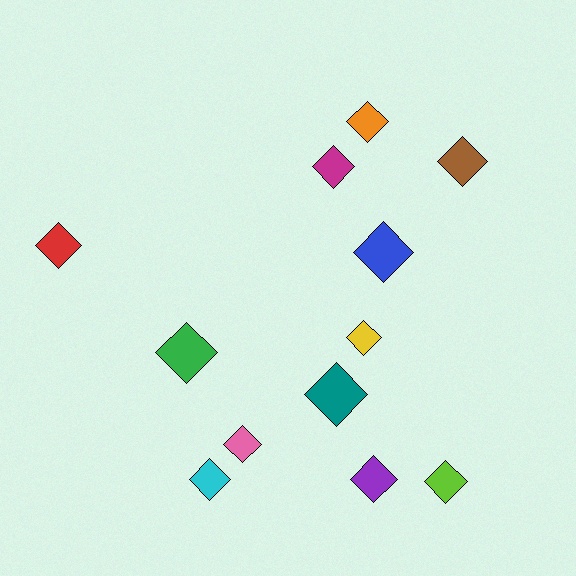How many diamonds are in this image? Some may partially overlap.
There are 12 diamonds.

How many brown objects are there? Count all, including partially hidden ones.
There is 1 brown object.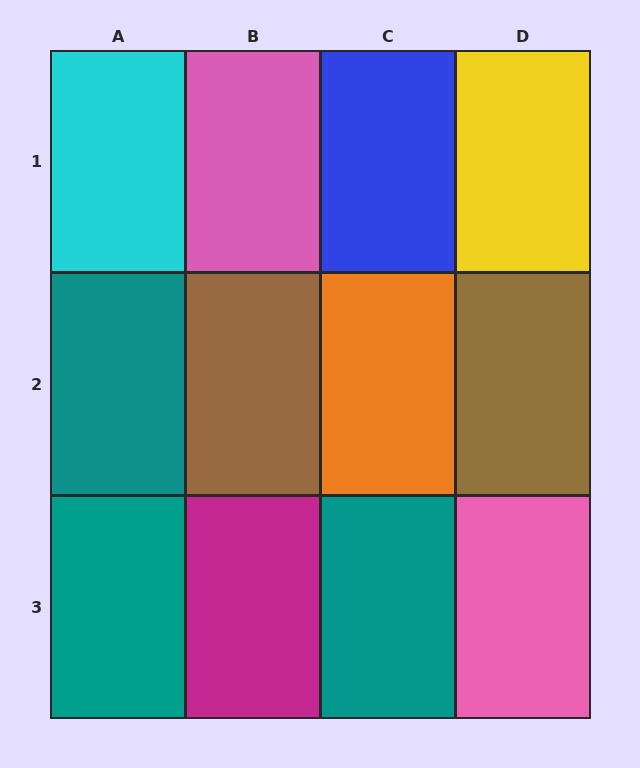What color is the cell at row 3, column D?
Pink.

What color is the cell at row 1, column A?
Cyan.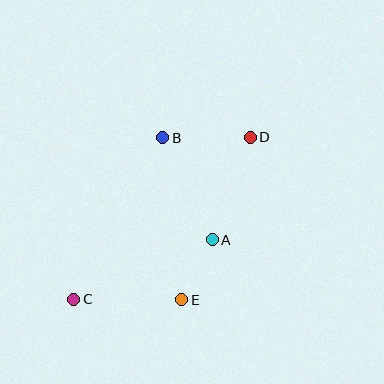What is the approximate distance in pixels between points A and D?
The distance between A and D is approximately 110 pixels.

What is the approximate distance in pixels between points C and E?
The distance between C and E is approximately 108 pixels.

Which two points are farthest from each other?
Points C and D are farthest from each other.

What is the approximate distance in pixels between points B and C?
The distance between B and C is approximately 184 pixels.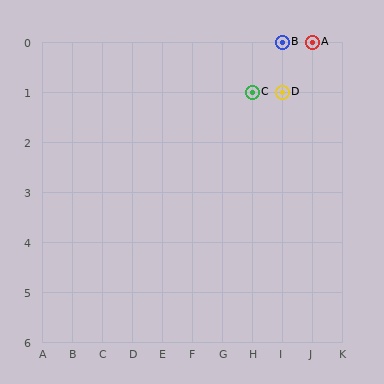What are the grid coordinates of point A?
Point A is at grid coordinates (J, 0).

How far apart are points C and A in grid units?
Points C and A are 2 columns and 1 row apart (about 2.2 grid units diagonally).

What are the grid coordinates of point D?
Point D is at grid coordinates (I, 1).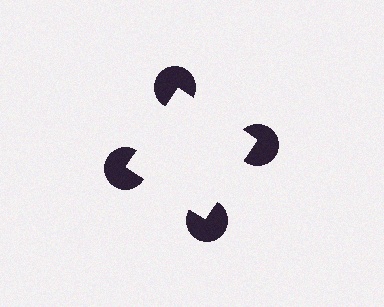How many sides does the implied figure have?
4 sides.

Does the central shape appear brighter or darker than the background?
It typically appears slightly brighter than the background, even though no actual brightness change is drawn.